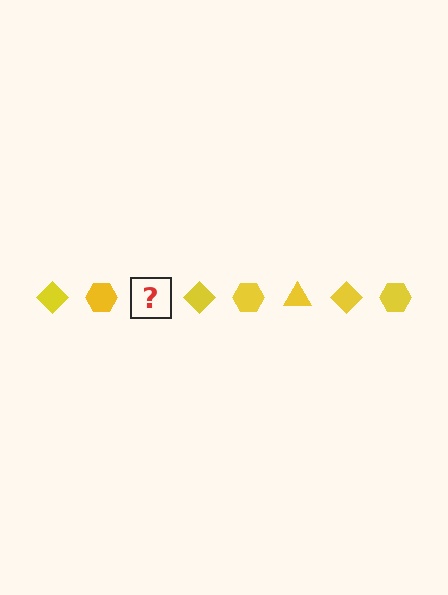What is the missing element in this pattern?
The missing element is a yellow triangle.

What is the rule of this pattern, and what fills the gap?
The rule is that the pattern cycles through diamond, hexagon, triangle shapes in yellow. The gap should be filled with a yellow triangle.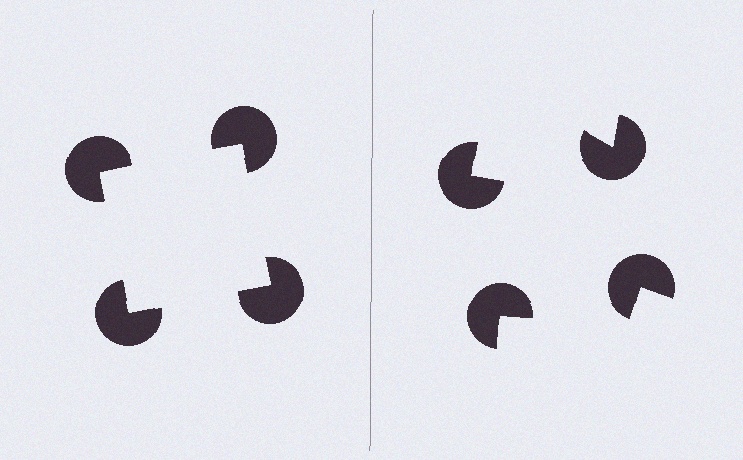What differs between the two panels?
The pac-man discs are positioned identically on both sides; only the wedge orientations differ. On the left they align to a square; on the right they are misaligned.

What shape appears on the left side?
An illusory square.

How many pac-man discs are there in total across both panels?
8 — 4 on each side.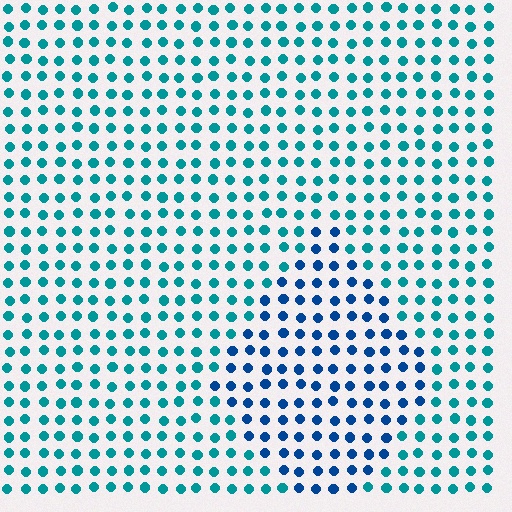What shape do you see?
I see a diamond.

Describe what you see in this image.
The image is filled with small teal elements in a uniform arrangement. A diamond-shaped region is visible where the elements are tinted to a slightly different hue, forming a subtle color boundary.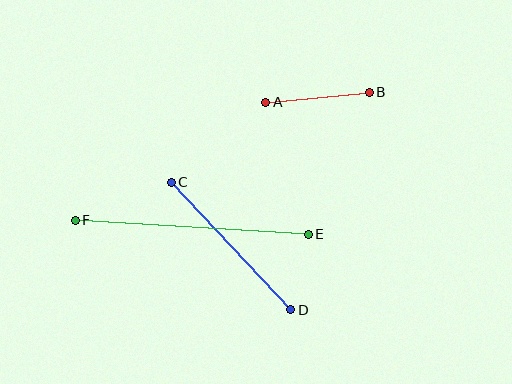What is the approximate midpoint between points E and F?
The midpoint is at approximately (192, 227) pixels.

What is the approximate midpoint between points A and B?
The midpoint is at approximately (317, 97) pixels.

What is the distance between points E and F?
The distance is approximately 234 pixels.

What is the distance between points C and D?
The distance is approximately 174 pixels.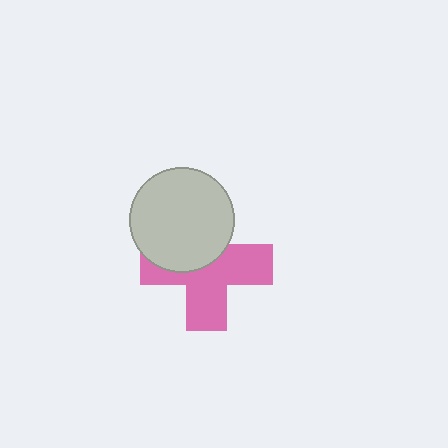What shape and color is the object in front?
The object in front is a light gray circle.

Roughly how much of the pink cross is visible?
About half of it is visible (roughly 59%).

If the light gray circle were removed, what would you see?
You would see the complete pink cross.